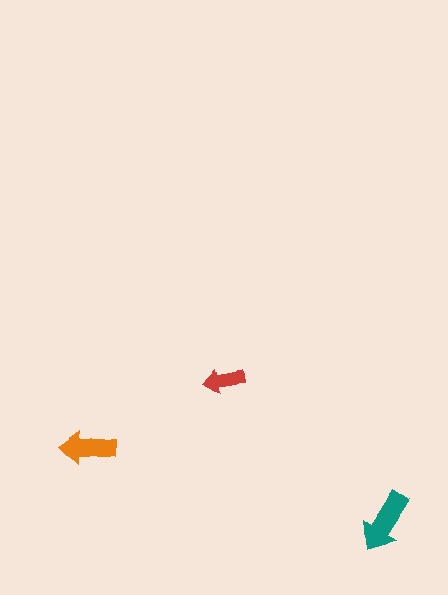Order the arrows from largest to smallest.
the teal one, the orange one, the red one.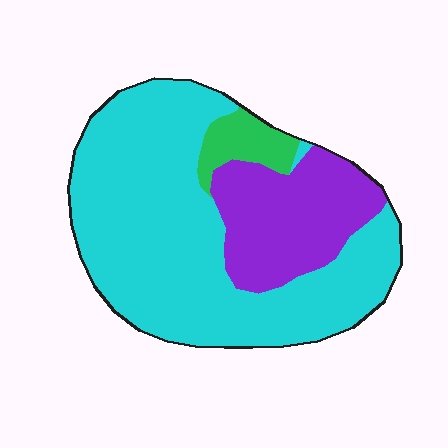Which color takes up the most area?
Cyan, at roughly 70%.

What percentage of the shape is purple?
Purple takes up about one quarter (1/4) of the shape.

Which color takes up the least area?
Green, at roughly 5%.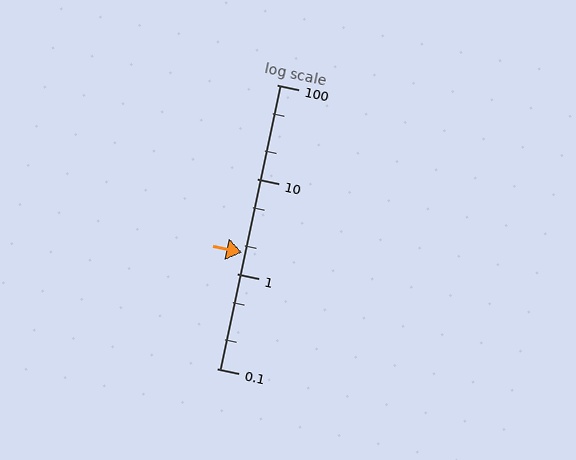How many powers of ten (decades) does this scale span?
The scale spans 3 decades, from 0.1 to 100.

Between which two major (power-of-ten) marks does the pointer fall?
The pointer is between 1 and 10.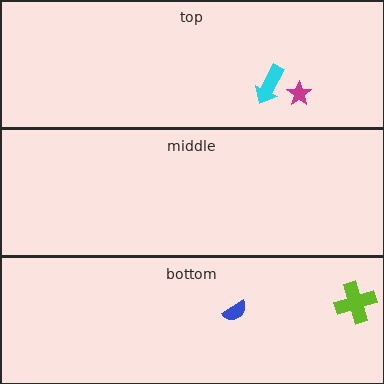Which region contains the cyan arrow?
The top region.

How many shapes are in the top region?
2.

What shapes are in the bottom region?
The lime cross, the blue semicircle.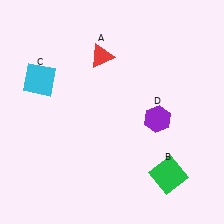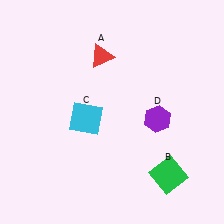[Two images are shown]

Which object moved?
The cyan square (C) moved right.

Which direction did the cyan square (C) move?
The cyan square (C) moved right.